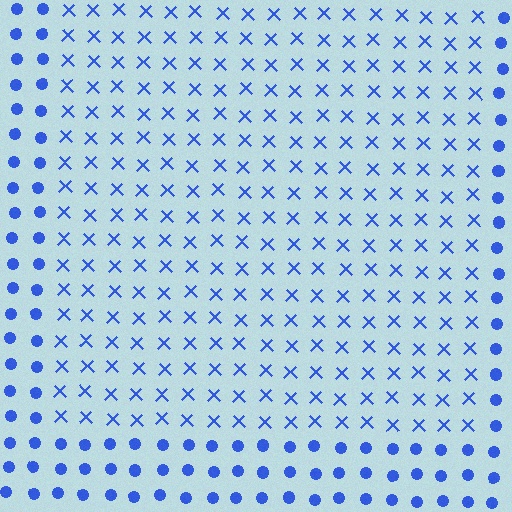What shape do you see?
I see a rectangle.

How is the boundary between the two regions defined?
The boundary is defined by a change in element shape: X marks inside vs. circles outside. All elements share the same color and spacing.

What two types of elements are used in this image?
The image uses X marks inside the rectangle region and circles outside it.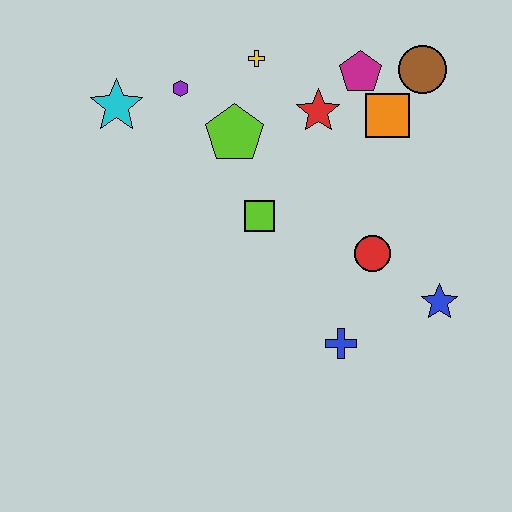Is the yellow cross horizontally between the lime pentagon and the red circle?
Yes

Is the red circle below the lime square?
Yes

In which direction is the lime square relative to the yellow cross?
The lime square is below the yellow cross.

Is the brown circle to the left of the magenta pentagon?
No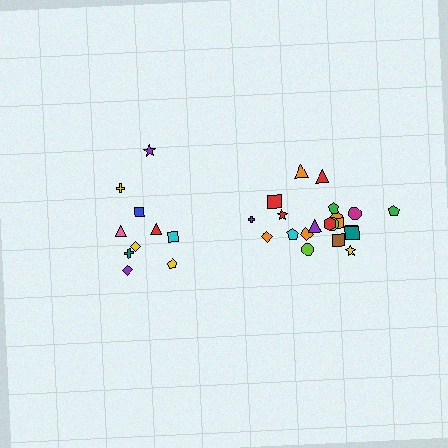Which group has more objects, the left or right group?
The right group.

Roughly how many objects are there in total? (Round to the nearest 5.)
Roughly 30 objects in total.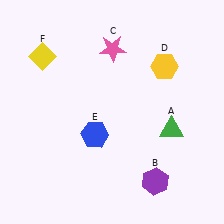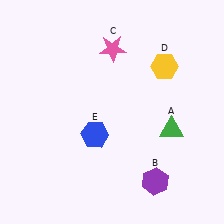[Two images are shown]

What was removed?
The yellow diamond (F) was removed in Image 2.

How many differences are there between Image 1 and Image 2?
There is 1 difference between the two images.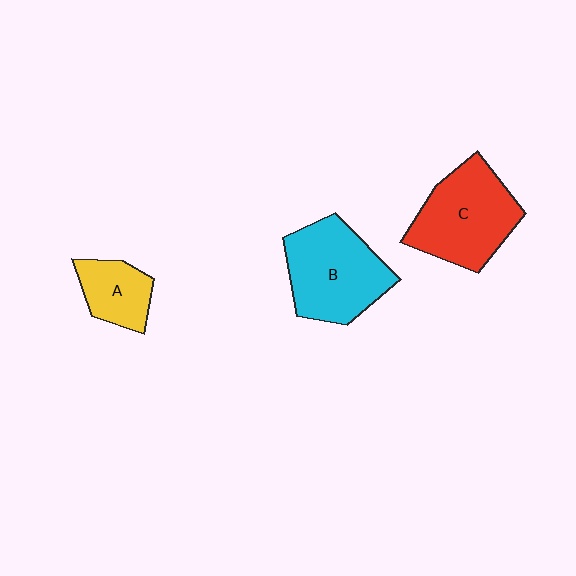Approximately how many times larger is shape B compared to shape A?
Approximately 2.0 times.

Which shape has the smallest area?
Shape A (yellow).